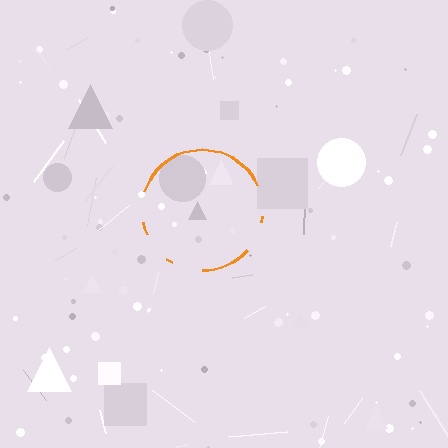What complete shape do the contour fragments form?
The contour fragments form a circle.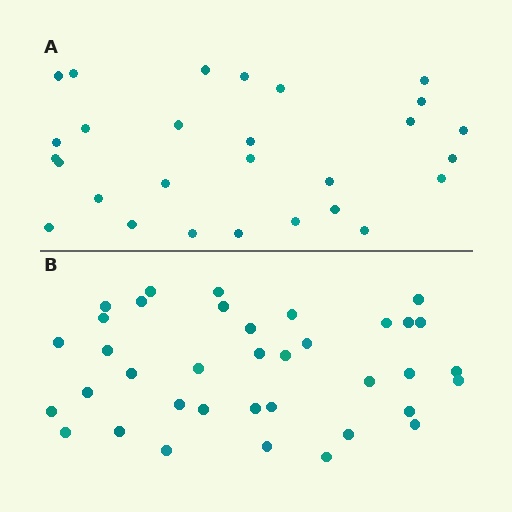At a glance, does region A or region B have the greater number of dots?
Region B (the bottom region) has more dots.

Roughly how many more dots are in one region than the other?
Region B has roughly 8 or so more dots than region A.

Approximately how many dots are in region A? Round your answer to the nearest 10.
About 30 dots. (The exact count is 28, which rounds to 30.)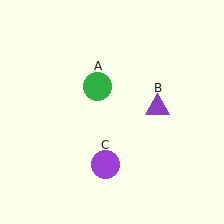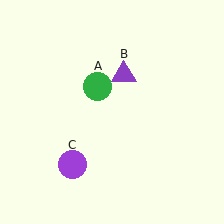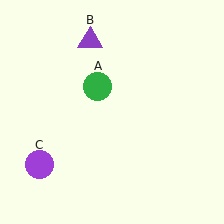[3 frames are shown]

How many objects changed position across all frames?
2 objects changed position: purple triangle (object B), purple circle (object C).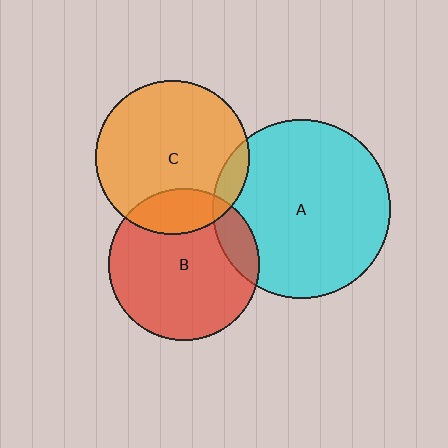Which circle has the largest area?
Circle A (cyan).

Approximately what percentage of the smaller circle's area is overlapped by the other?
Approximately 10%.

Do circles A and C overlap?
Yes.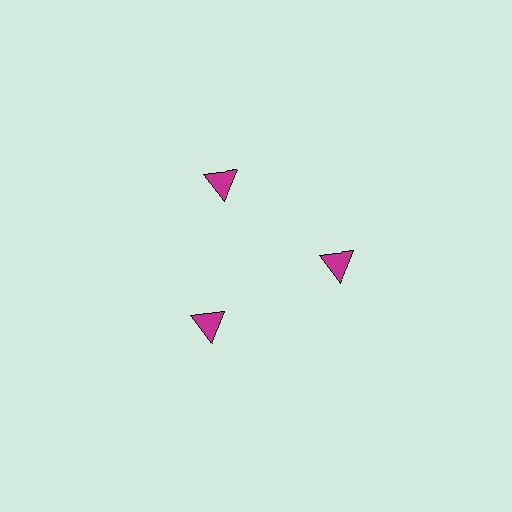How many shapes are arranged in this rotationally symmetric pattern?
There are 3 shapes, arranged in 3 groups of 1.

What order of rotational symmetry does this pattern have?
This pattern has 3-fold rotational symmetry.